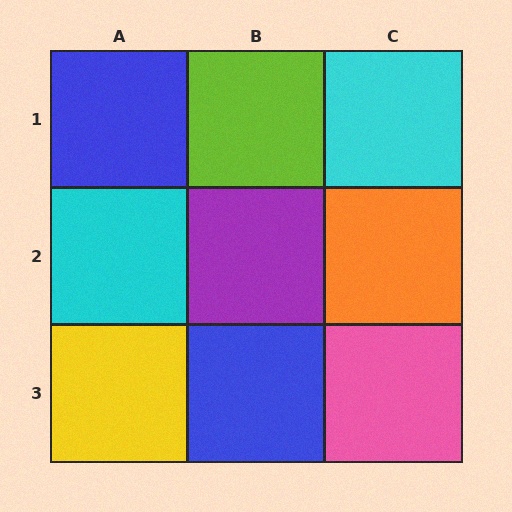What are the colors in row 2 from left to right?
Cyan, purple, orange.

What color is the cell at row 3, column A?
Yellow.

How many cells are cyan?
2 cells are cyan.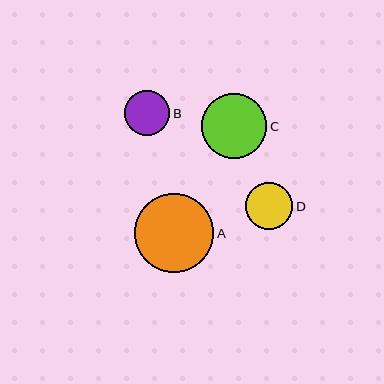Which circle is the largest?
Circle A is the largest with a size of approximately 79 pixels.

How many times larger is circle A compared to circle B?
Circle A is approximately 1.8 times the size of circle B.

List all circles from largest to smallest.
From largest to smallest: A, C, D, B.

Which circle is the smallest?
Circle B is the smallest with a size of approximately 45 pixels.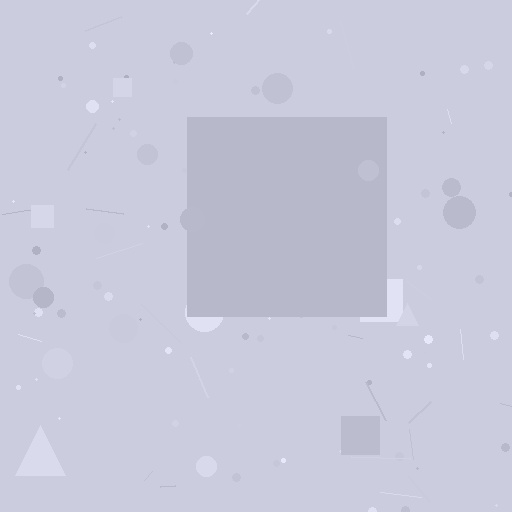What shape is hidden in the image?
A square is hidden in the image.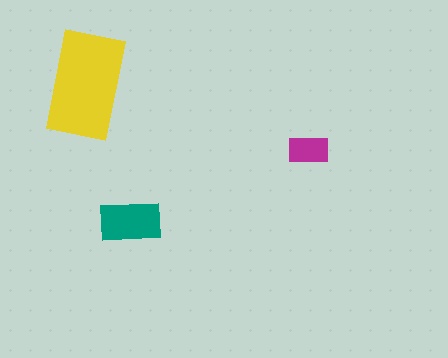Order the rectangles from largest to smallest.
the yellow one, the teal one, the magenta one.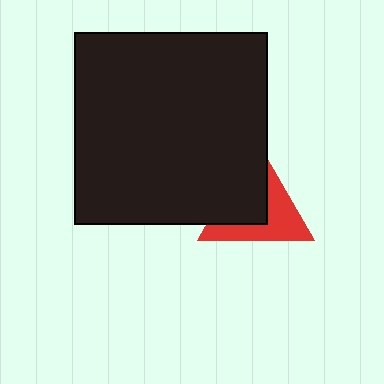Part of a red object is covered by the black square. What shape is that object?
It is a triangle.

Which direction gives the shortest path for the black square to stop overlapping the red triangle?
Moving left gives the shortest separation.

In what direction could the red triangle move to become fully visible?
The red triangle could move right. That would shift it out from behind the black square entirely.